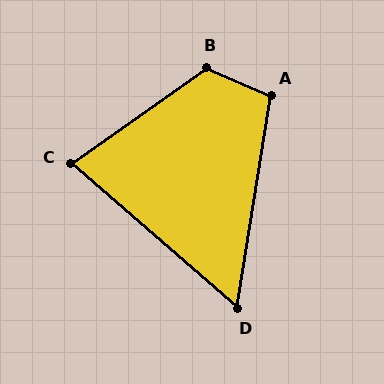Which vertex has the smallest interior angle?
D, at approximately 58 degrees.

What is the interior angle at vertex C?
Approximately 76 degrees (acute).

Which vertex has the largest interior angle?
B, at approximately 122 degrees.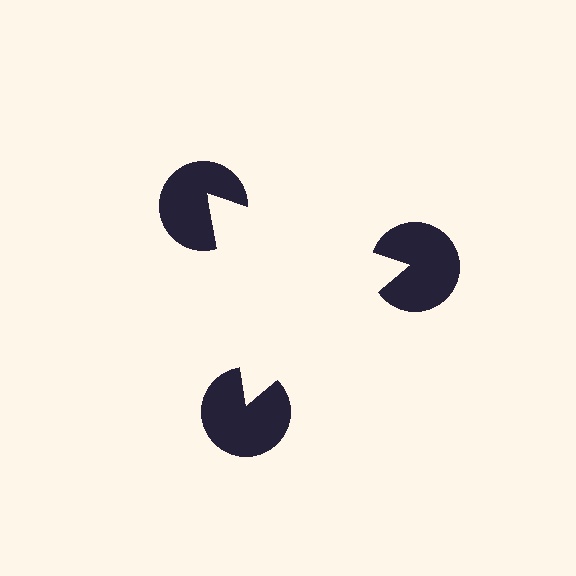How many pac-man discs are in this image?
There are 3 — one at each vertex of the illusory triangle.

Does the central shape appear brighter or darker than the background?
It typically appears slightly brighter than the background, even though no actual brightness change is drawn.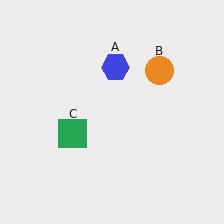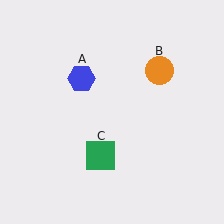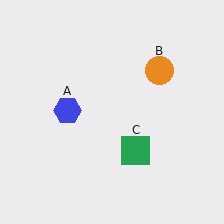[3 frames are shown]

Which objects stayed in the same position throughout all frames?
Orange circle (object B) remained stationary.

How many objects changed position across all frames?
2 objects changed position: blue hexagon (object A), green square (object C).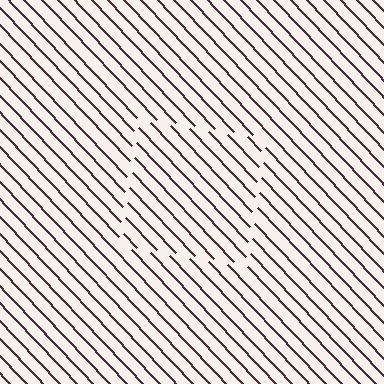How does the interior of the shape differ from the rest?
The interior of the shape contains the same grating, shifted by half a period — the contour is defined by the phase discontinuity where line-ends from the inner and outer gratings abut.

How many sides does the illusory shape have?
4 sides — the line-ends trace a square.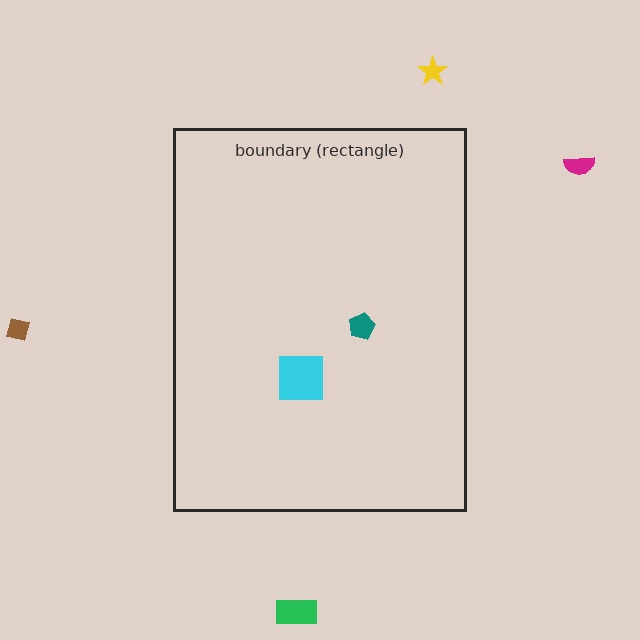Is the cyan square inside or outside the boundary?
Inside.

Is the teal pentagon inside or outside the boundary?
Inside.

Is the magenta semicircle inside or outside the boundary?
Outside.